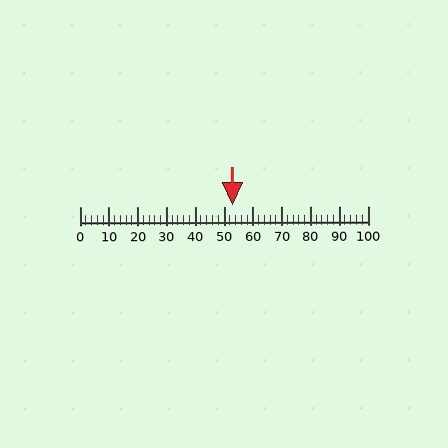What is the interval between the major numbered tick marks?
The major tick marks are spaced 10 units apart.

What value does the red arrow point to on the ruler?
The red arrow points to approximately 53.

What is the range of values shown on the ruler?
The ruler shows values from 0 to 100.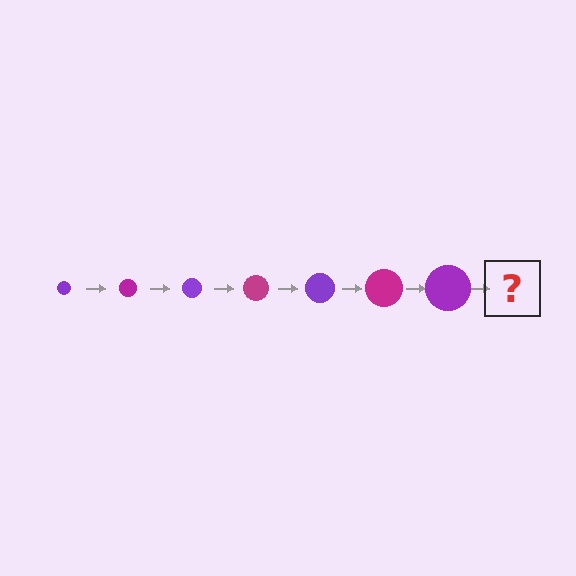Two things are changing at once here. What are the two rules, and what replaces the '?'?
The two rules are that the circle grows larger each step and the color cycles through purple and magenta. The '?' should be a magenta circle, larger than the previous one.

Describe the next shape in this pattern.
It should be a magenta circle, larger than the previous one.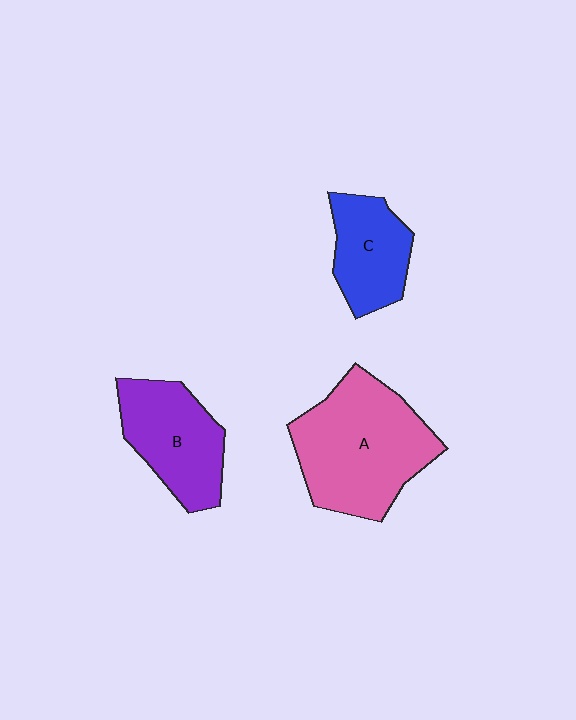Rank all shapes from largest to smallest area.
From largest to smallest: A (pink), B (purple), C (blue).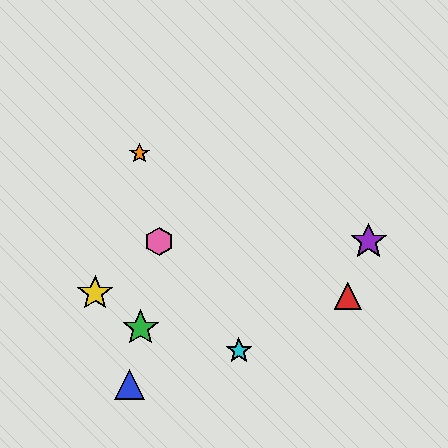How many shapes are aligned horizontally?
2 shapes (the purple star, the pink hexagon) are aligned horizontally.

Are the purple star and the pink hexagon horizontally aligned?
Yes, both are at y≈241.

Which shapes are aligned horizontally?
The purple star, the pink hexagon are aligned horizontally.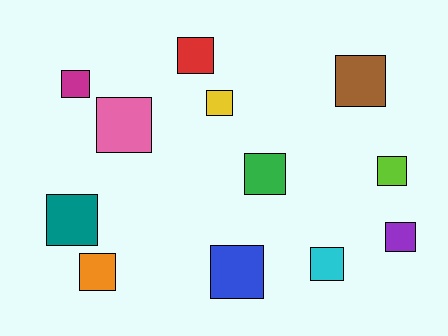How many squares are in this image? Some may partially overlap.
There are 12 squares.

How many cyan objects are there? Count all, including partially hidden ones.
There is 1 cyan object.